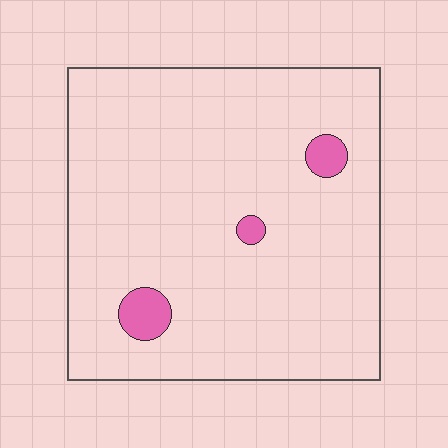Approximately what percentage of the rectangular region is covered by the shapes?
Approximately 5%.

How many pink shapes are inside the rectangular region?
3.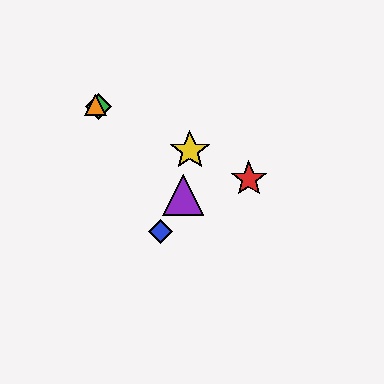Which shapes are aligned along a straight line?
The red star, the green diamond, the yellow star, the orange triangle are aligned along a straight line.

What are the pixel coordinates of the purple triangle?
The purple triangle is at (183, 195).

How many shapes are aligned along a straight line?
4 shapes (the red star, the green diamond, the yellow star, the orange triangle) are aligned along a straight line.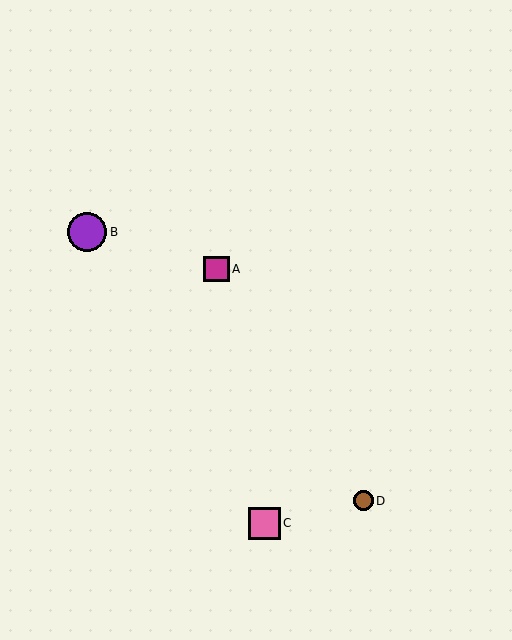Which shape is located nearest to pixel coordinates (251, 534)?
The pink square (labeled C) at (264, 523) is nearest to that location.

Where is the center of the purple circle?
The center of the purple circle is at (87, 232).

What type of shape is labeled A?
Shape A is a magenta square.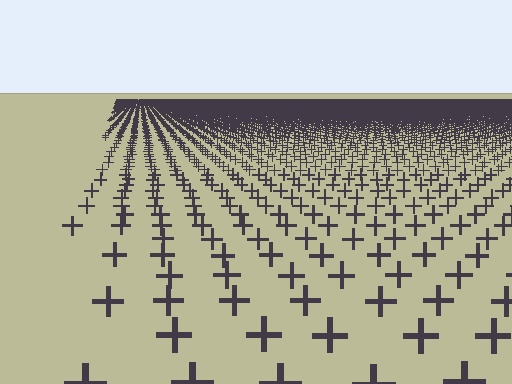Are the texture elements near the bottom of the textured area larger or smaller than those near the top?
Larger. Near the bottom, elements are closer to the viewer and appear at a bigger on-screen size.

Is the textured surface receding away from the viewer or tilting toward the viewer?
The surface is receding away from the viewer. Texture elements get smaller and denser toward the top.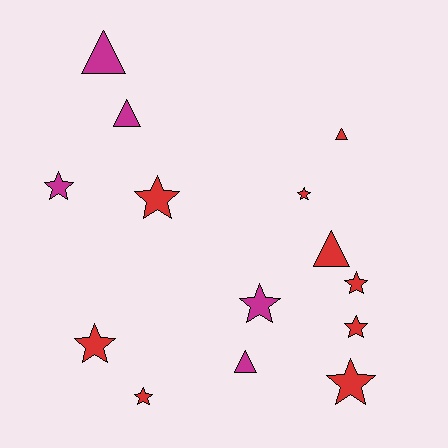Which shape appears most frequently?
Star, with 9 objects.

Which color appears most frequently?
Red, with 9 objects.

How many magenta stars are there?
There are 2 magenta stars.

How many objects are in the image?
There are 14 objects.